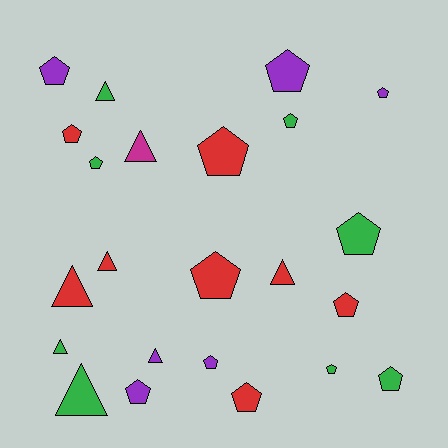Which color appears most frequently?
Green, with 8 objects.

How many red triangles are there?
There are 3 red triangles.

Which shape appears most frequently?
Pentagon, with 15 objects.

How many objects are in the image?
There are 23 objects.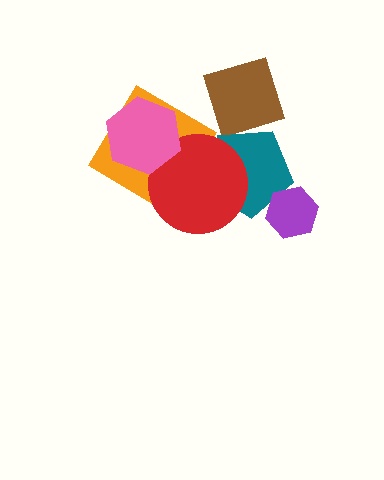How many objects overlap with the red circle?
3 objects overlap with the red circle.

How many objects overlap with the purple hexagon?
1 object overlaps with the purple hexagon.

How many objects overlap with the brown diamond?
1 object overlaps with the brown diamond.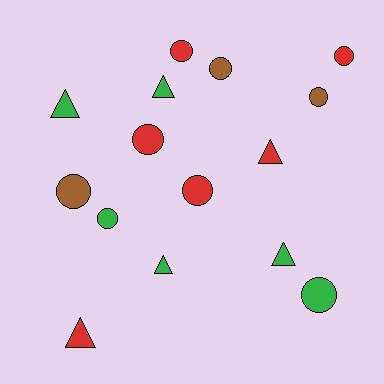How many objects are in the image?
There are 15 objects.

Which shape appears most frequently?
Circle, with 9 objects.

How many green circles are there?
There are 2 green circles.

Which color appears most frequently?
Green, with 6 objects.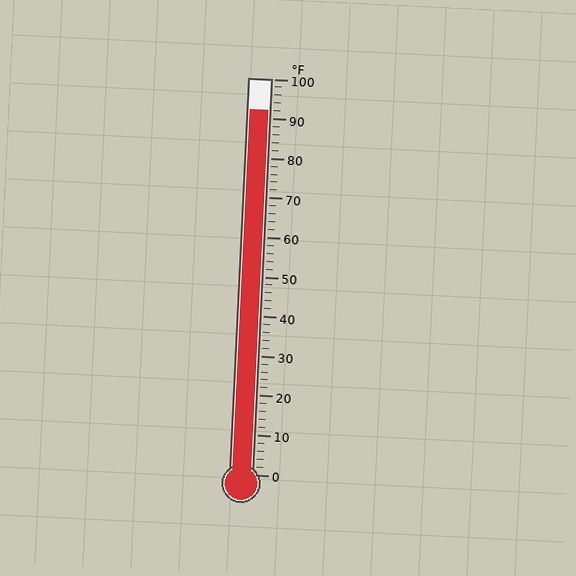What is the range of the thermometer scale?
The thermometer scale ranges from 0°F to 100°F.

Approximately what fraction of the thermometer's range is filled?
The thermometer is filled to approximately 90% of its range.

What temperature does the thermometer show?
The thermometer shows approximately 92°F.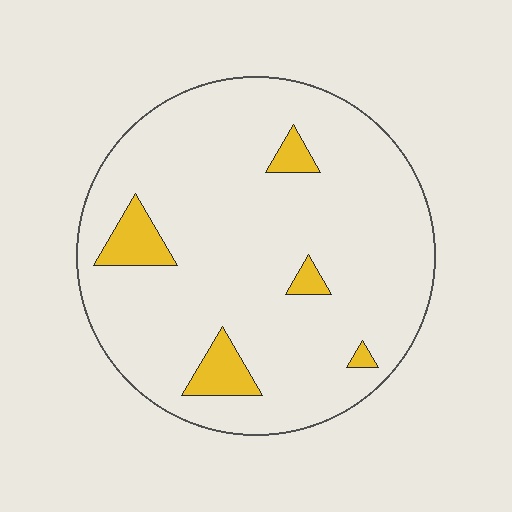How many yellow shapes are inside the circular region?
5.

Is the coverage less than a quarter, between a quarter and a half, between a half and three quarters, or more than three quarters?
Less than a quarter.